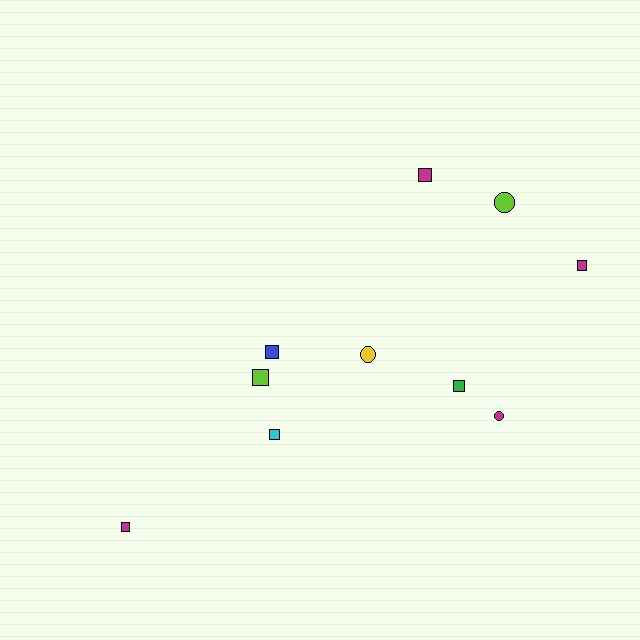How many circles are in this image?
There are 3 circles.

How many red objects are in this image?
There are no red objects.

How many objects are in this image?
There are 10 objects.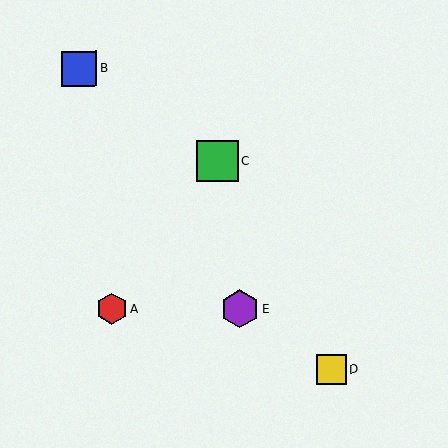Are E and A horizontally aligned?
Yes, both are at y≈309.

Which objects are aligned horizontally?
Objects A, E are aligned horizontally.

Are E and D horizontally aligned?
No, E is at y≈309 and D is at y≈370.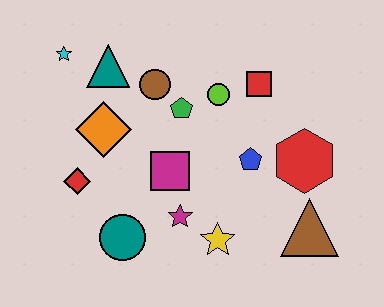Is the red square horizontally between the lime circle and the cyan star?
No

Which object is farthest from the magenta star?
The cyan star is farthest from the magenta star.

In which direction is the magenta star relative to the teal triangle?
The magenta star is below the teal triangle.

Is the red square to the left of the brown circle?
No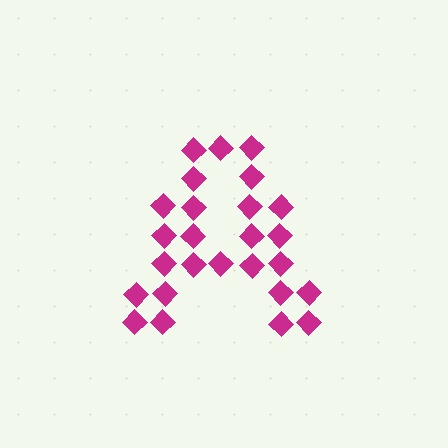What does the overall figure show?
The overall figure shows the letter A.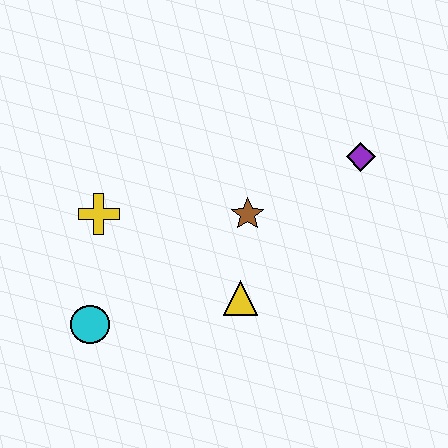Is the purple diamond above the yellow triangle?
Yes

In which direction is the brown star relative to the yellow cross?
The brown star is to the right of the yellow cross.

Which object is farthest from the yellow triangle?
The purple diamond is farthest from the yellow triangle.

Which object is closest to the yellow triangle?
The brown star is closest to the yellow triangle.